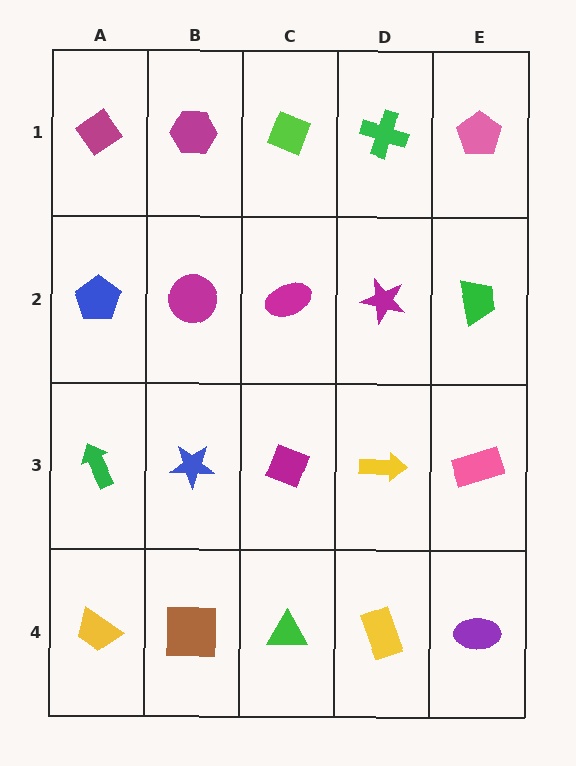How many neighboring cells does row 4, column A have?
2.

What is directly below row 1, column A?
A blue pentagon.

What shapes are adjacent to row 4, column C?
A magenta diamond (row 3, column C), a brown square (row 4, column B), a yellow rectangle (row 4, column D).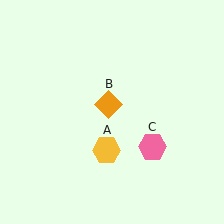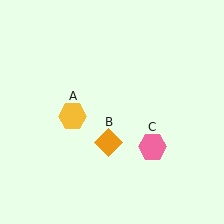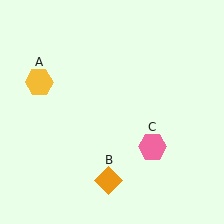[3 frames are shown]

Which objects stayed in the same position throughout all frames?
Pink hexagon (object C) remained stationary.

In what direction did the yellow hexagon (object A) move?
The yellow hexagon (object A) moved up and to the left.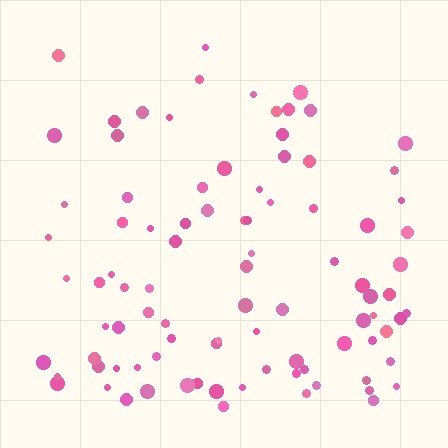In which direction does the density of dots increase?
From top to bottom, with the bottom side densest.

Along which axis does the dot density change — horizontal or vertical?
Vertical.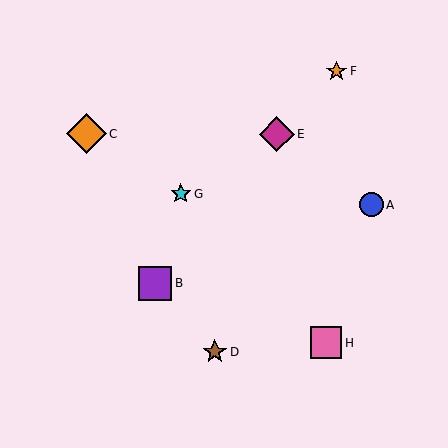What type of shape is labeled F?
Shape F is an orange star.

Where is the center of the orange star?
The center of the orange star is at (337, 71).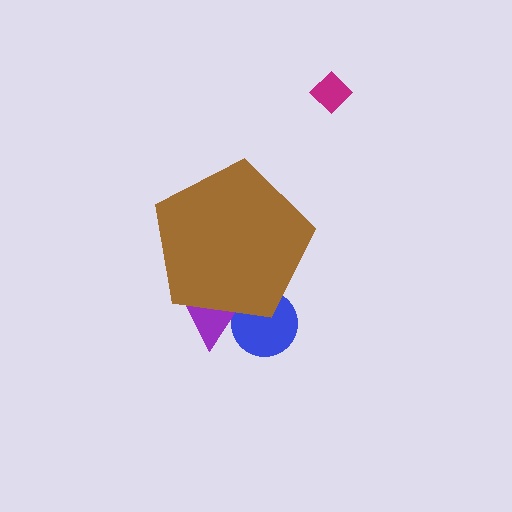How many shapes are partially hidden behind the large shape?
2 shapes are partially hidden.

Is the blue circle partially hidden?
Yes, the blue circle is partially hidden behind the brown pentagon.